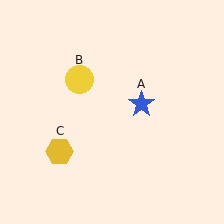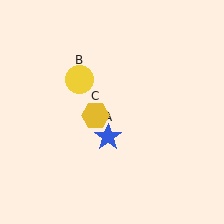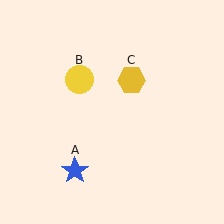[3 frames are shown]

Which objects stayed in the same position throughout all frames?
Yellow circle (object B) remained stationary.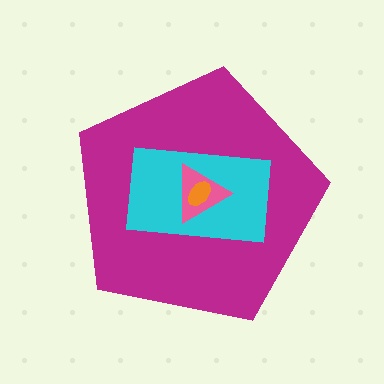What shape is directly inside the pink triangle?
The orange ellipse.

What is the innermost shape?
The orange ellipse.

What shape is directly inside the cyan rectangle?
The pink triangle.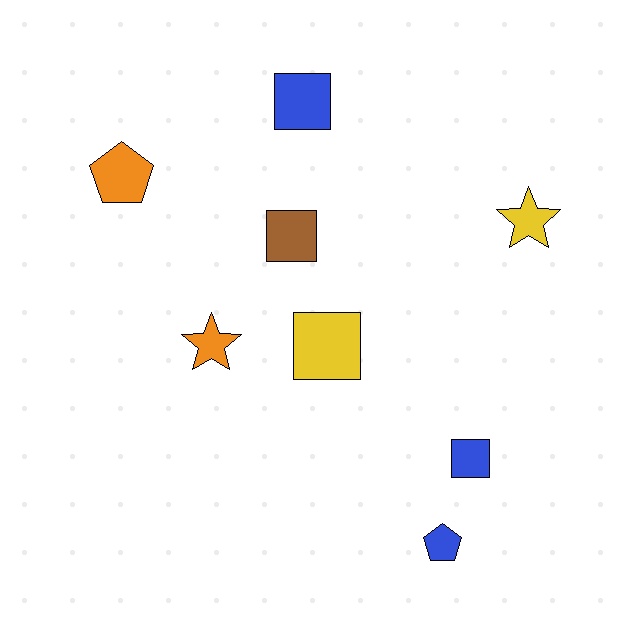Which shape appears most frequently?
Square, with 4 objects.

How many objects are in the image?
There are 8 objects.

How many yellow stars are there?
There is 1 yellow star.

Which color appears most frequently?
Blue, with 3 objects.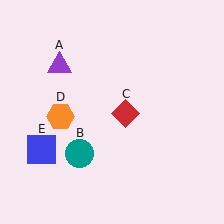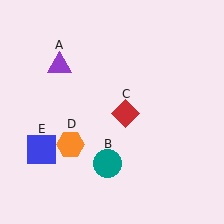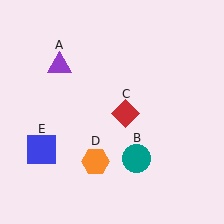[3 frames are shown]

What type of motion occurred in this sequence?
The teal circle (object B), orange hexagon (object D) rotated counterclockwise around the center of the scene.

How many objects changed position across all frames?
2 objects changed position: teal circle (object B), orange hexagon (object D).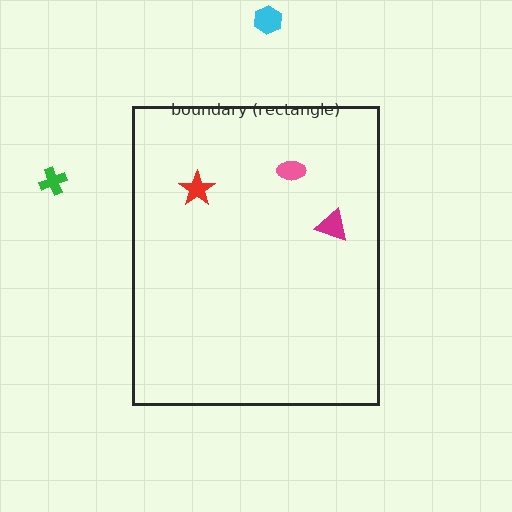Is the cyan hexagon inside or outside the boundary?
Outside.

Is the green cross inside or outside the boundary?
Outside.